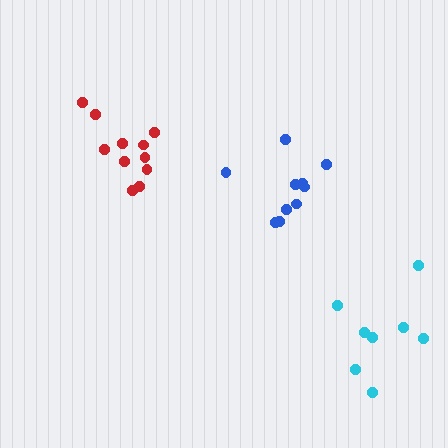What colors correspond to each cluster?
The clusters are colored: blue, cyan, red.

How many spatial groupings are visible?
There are 3 spatial groupings.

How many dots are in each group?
Group 1: 10 dots, Group 2: 8 dots, Group 3: 11 dots (29 total).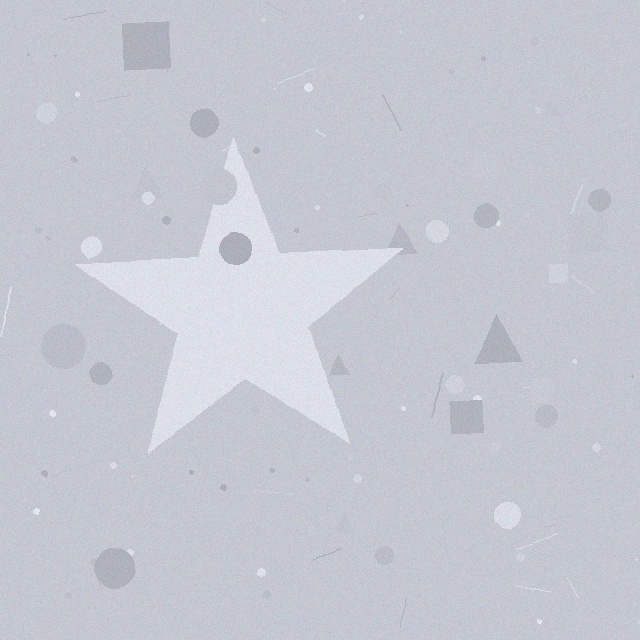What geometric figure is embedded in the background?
A star is embedded in the background.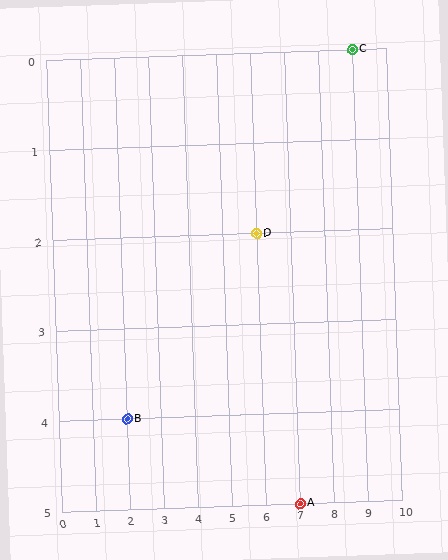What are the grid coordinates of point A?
Point A is at grid coordinates (7, 5).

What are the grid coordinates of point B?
Point B is at grid coordinates (2, 4).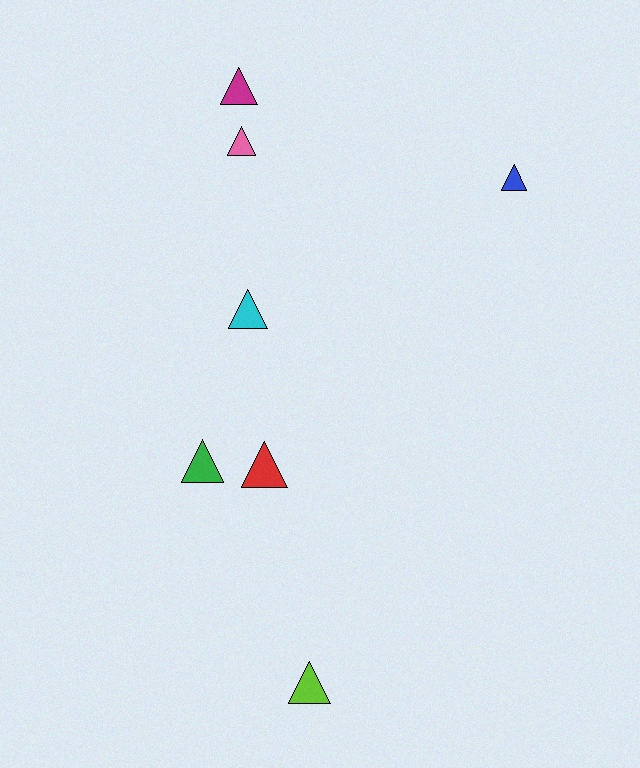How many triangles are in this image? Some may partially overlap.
There are 7 triangles.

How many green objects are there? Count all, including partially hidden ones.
There is 1 green object.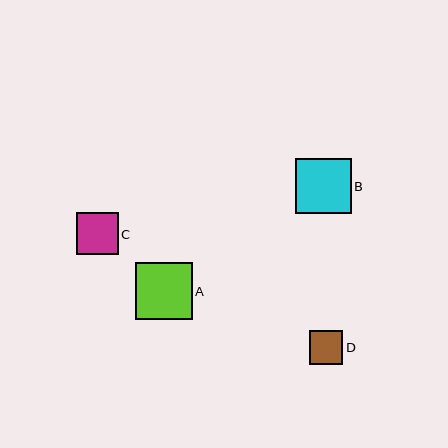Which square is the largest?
Square A is the largest with a size of approximately 57 pixels.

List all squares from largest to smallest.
From largest to smallest: A, B, C, D.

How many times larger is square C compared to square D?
Square C is approximately 1.3 times the size of square D.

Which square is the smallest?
Square D is the smallest with a size of approximately 33 pixels.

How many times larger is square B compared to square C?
Square B is approximately 1.3 times the size of square C.